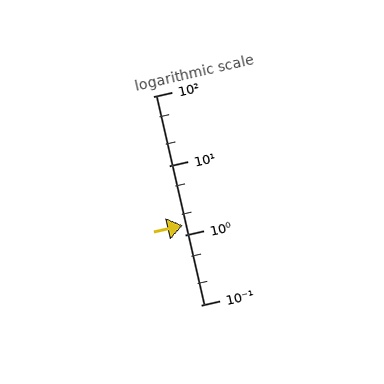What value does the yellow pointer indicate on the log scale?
The pointer indicates approximately 1.4.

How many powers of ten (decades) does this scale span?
The scale spans 3 decades, from 0.1 to 100.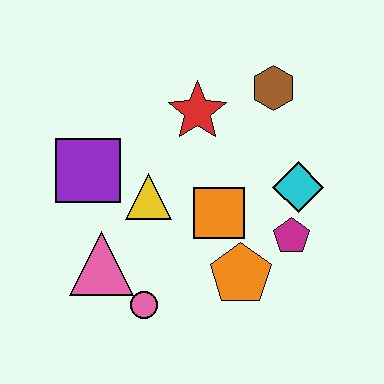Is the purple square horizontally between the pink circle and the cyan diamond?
No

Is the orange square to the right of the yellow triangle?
Yes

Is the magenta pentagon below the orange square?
Yes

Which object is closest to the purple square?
The yellow triangle is closest to the purple square.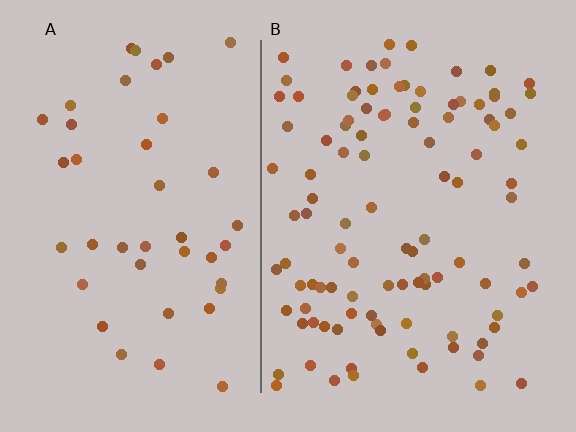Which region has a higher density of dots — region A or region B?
B (the right).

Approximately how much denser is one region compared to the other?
Approximately 2.4× — region B over region A.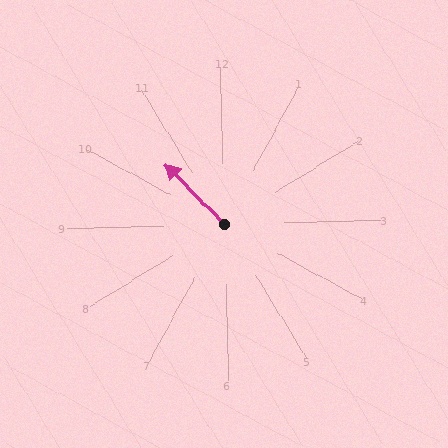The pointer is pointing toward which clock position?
Roughly 11 o'clock.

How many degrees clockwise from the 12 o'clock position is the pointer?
Approximately 317 degrees.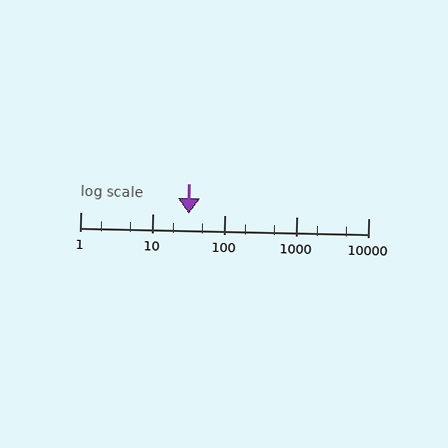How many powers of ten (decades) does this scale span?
The scale spans 4 decades, from 1 to 10000.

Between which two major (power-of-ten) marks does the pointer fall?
The pointer is between 10 and 100.